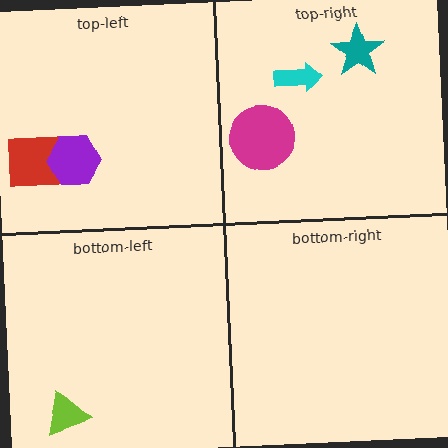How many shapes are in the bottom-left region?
1.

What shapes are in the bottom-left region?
The lime triangle.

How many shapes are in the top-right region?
3.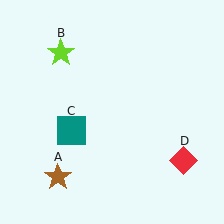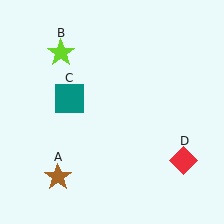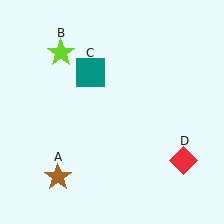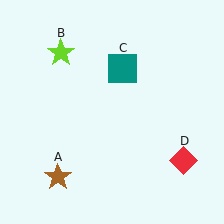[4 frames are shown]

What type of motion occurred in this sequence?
The teal square (object C) rotated clockwise around the center of the scene.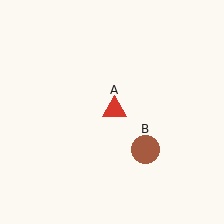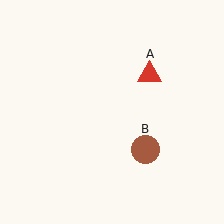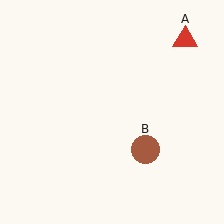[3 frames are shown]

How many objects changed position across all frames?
1 object changed position: red triangle (object A).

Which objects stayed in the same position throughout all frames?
Brown circle (object B) remained stationary.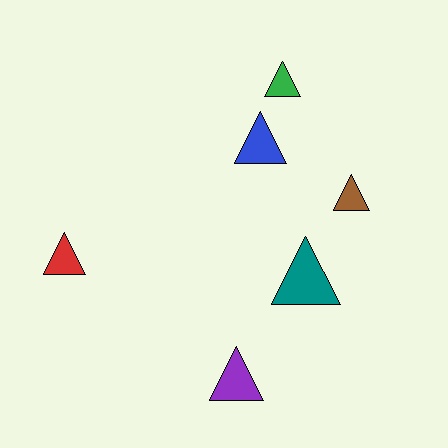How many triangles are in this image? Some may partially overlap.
There are 6 triangles.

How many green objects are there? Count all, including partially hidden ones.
There is 1 green object.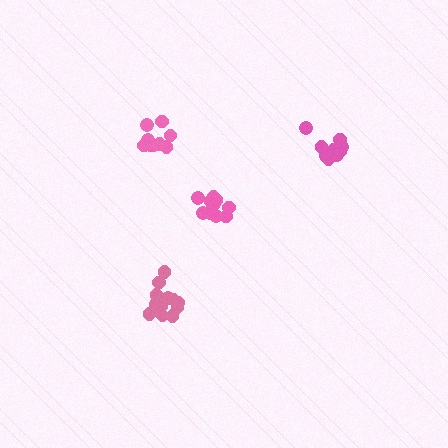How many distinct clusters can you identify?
There are 4 distinct clusters.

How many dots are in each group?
Group 1: 10 dots, Group 2: 14 dots, Group 3: 10 dots, Group 4: 11 dots (45 total).